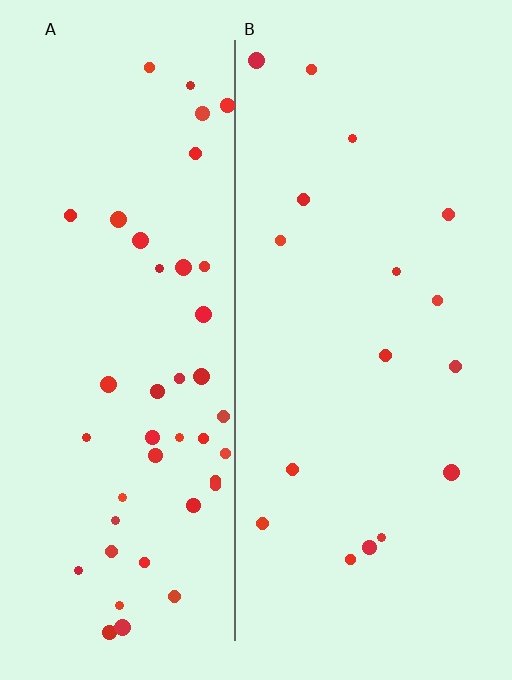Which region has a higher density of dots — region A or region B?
A (the left).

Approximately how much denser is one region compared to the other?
Approximately 2.7× — region A over region B.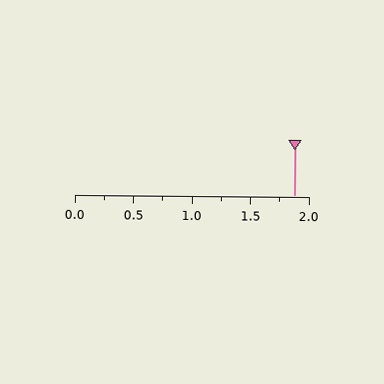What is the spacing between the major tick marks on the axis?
The major ticks are spaced 0.5 apart.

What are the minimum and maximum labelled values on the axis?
The axis runs from 0.0 to 2.0.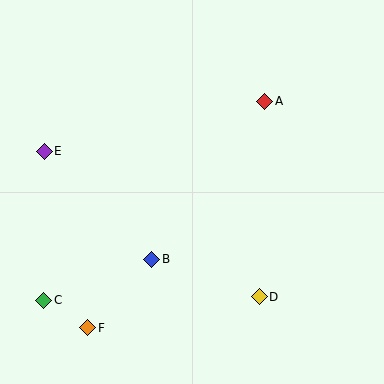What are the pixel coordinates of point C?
Point C is at (44, 300).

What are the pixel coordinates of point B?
Point B is at (152, 259).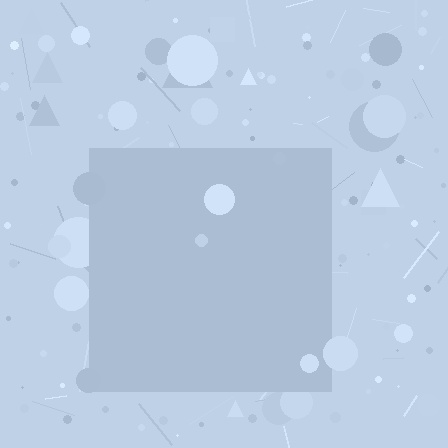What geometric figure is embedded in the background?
A square is embedded in the background.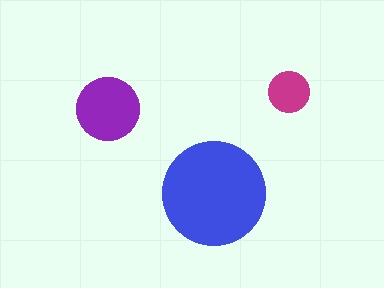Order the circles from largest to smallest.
the blue one, the purple one, the magenta one.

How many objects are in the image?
There are 3 objects in the image.